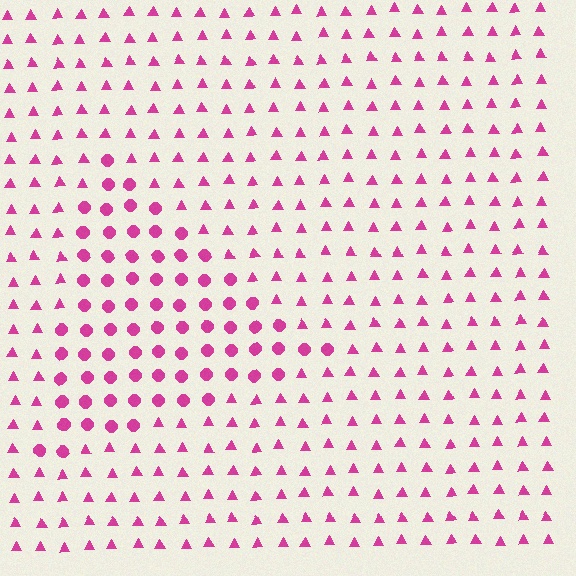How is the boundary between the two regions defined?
The boundary is defined by a change in element shape: circles inside vs. triangles outside. All elements share the same color and spacing.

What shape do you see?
I see a triangle.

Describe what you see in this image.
The image is filled with small magenta elements arranged in a uniform grid. A triangle-shaped region contains circles, while the surrounding area contains triangles. The boundary is defined purely by the change in element shape.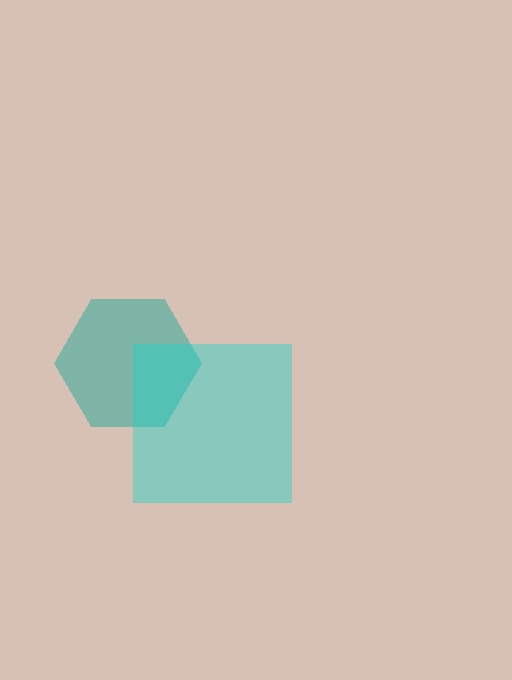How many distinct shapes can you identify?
There are 2 distinct shapes: a teal hexagon, a cyan square.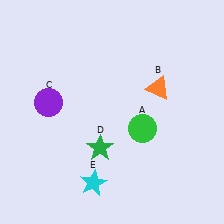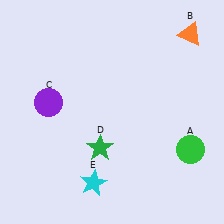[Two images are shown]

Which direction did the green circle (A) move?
The green circle (A) moved right.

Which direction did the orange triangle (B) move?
The orange triangle (B) moved up.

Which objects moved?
The objects that moved are: the green circle (A), the orange triangle (B).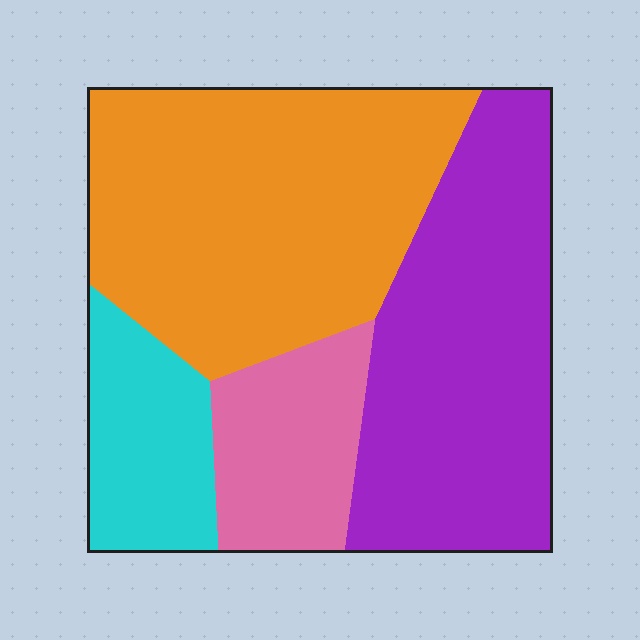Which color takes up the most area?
Orange, at roughly 40%.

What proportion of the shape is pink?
Pink takes up about one eighth (1/8) of the shape.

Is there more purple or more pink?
Purple.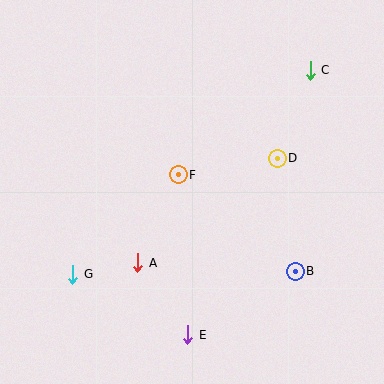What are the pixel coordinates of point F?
Point F is at (178, 175).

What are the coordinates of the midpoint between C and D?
The midpoint between C and D is at (294, 114).